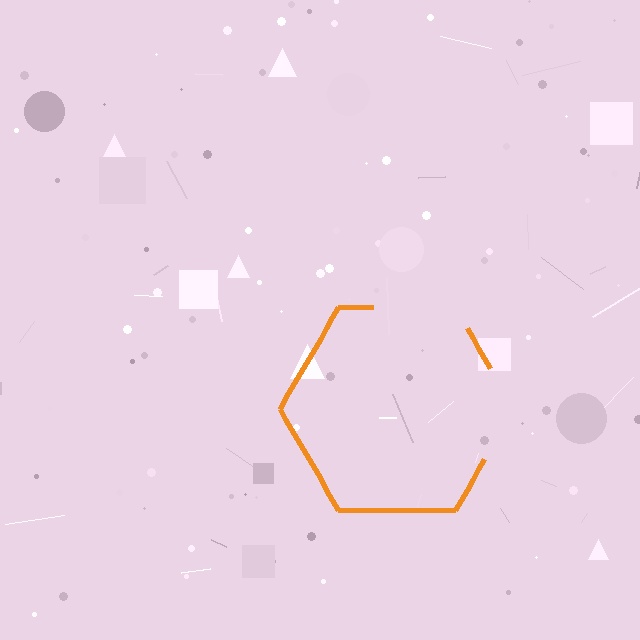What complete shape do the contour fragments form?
The contour fragments form a hexagon.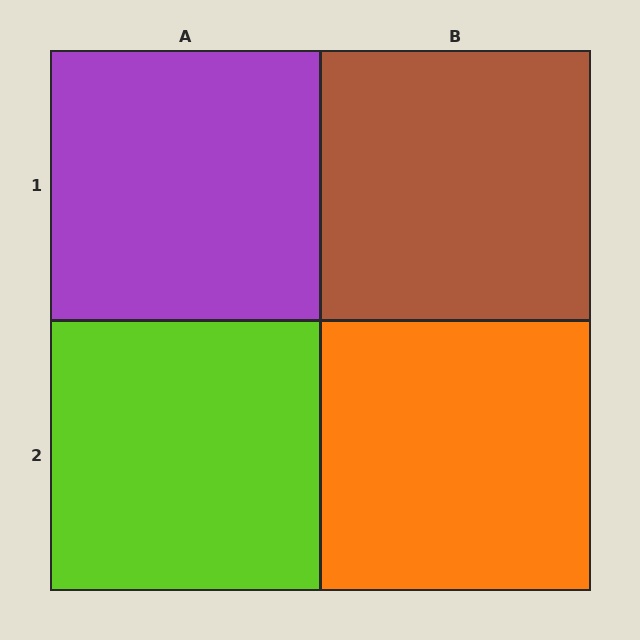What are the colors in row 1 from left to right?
Purple, brown.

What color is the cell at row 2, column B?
Orange.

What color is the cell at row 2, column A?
Lime.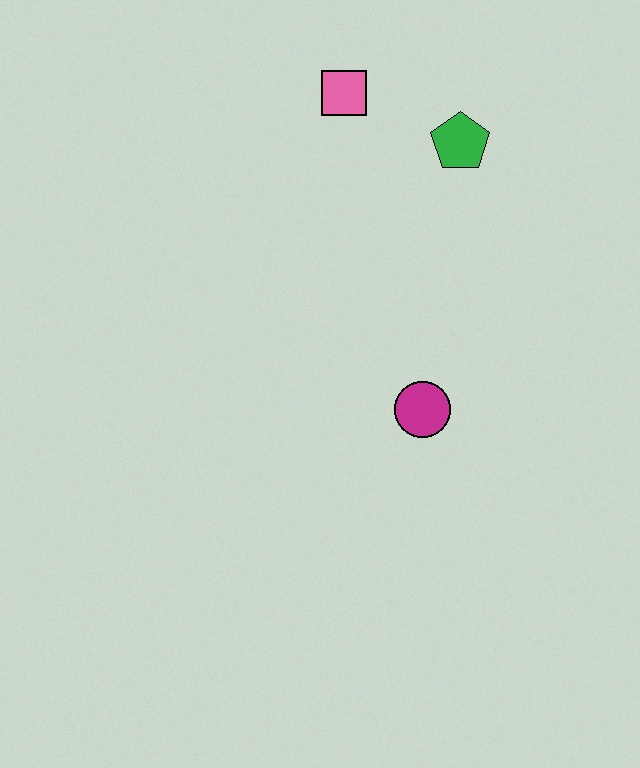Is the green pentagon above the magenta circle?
Yes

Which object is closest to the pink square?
The green pentagon is closest to the pink square.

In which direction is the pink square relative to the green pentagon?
The pink square is to the left of the green pentagon.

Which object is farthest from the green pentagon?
The magenta circle is farthest from the green pentagon.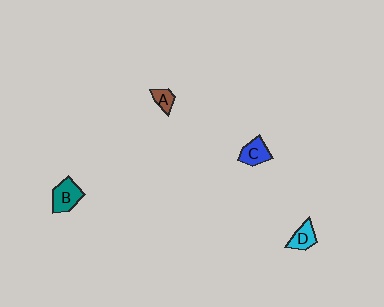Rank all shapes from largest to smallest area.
From largest to smallest: B (teal), C (blue), D (cyan), A (brown).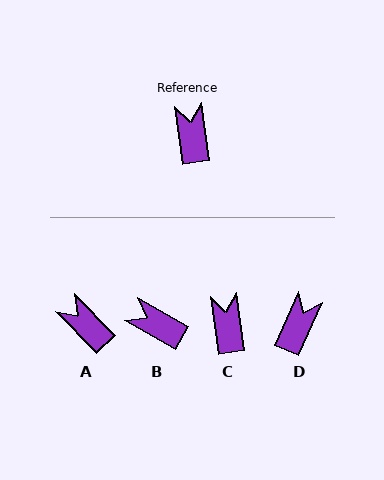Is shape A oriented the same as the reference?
No, it is off by about 36 degrees.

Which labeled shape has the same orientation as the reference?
C.